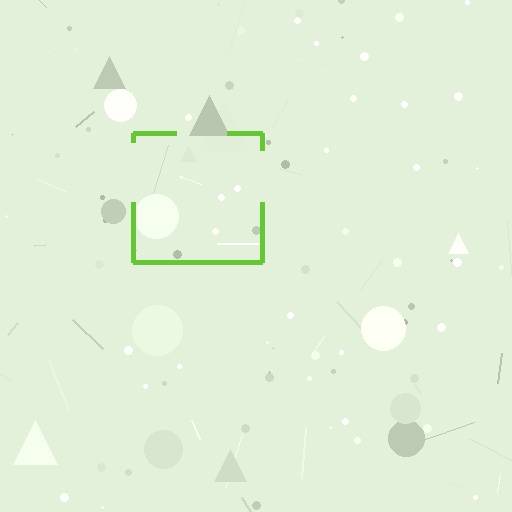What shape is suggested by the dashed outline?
The dashed outline suggests a square.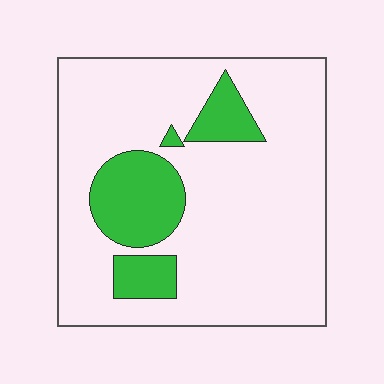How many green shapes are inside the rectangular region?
4.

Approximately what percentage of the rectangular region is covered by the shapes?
Approximately 20%.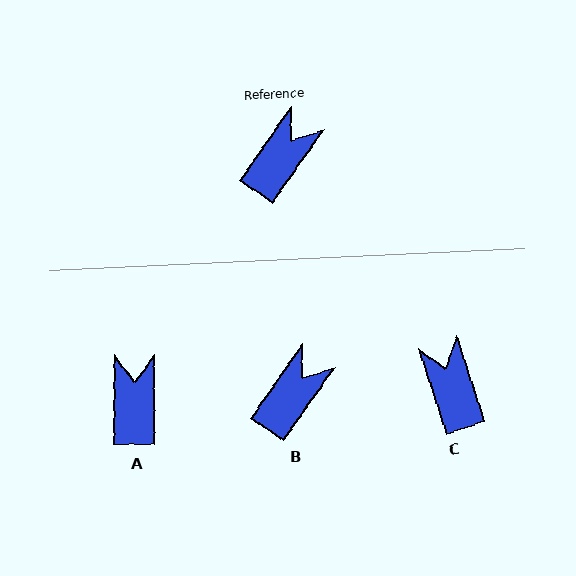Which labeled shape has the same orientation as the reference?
B.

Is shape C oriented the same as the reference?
No, it is off by about 53 degrees.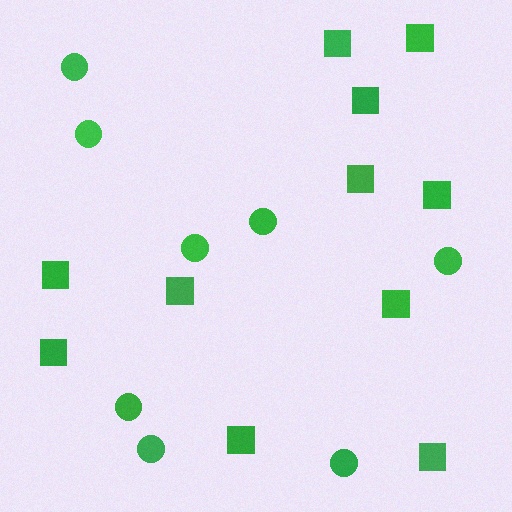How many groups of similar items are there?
There are 2 groups: one group of squares (11) and one group of circles (8).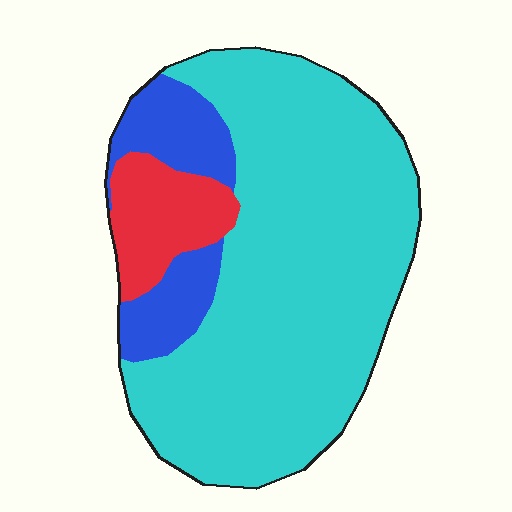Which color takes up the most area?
Cyan, at roughly 75%.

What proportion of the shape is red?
Red covers 11% of the shape.